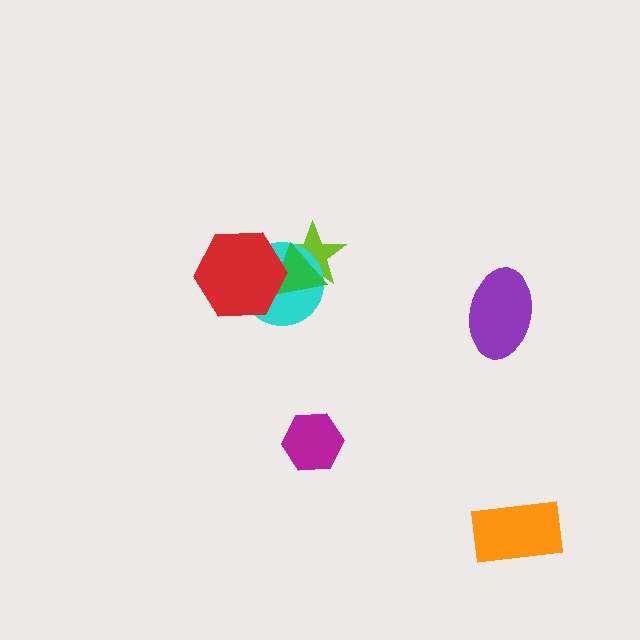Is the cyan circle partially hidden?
Yes, it is partially covered by another shape.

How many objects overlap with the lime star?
2 objects overlap with the lime star.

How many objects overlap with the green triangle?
3 objects overlap with the green triangle.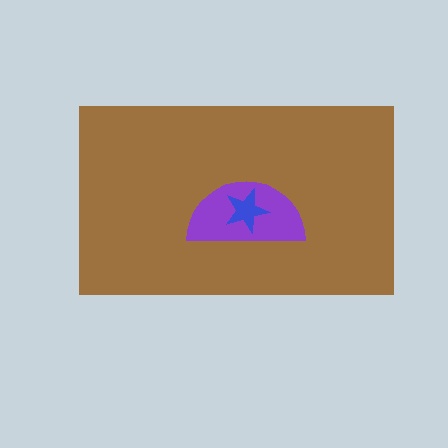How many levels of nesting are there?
3.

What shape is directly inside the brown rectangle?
The purple semicircle.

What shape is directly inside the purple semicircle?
The blue star.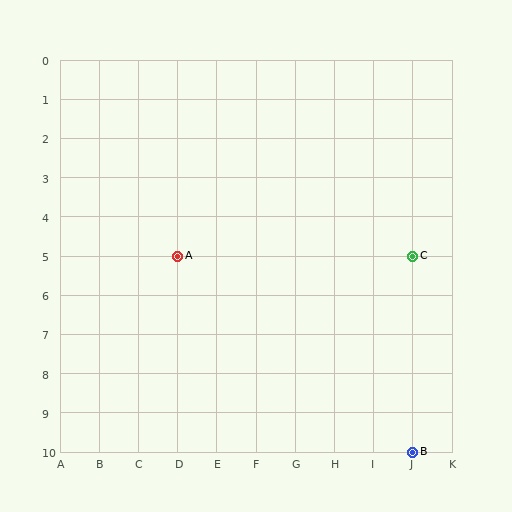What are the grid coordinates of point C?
Point C is at grid coordinates (J, 5).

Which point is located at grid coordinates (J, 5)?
Point C is at (J, 5).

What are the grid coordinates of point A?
Point A is at grid coordinates (D, 5).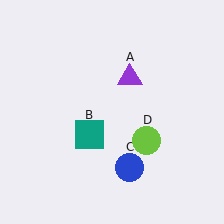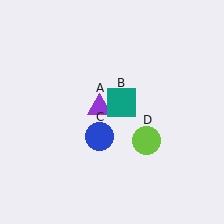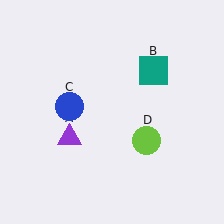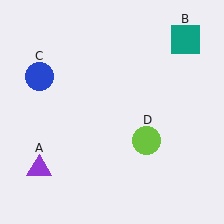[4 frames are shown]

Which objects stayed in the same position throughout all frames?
Lime circle (object D) remained stationary.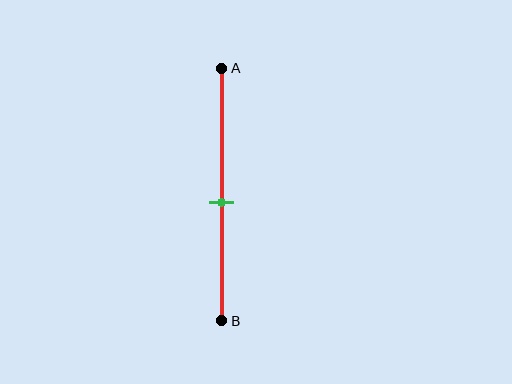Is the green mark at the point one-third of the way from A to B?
No, the mark is at about 55% from A, not at the 33% one-third point.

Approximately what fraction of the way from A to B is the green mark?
The green mark is approximately 55% of the way from A to B.